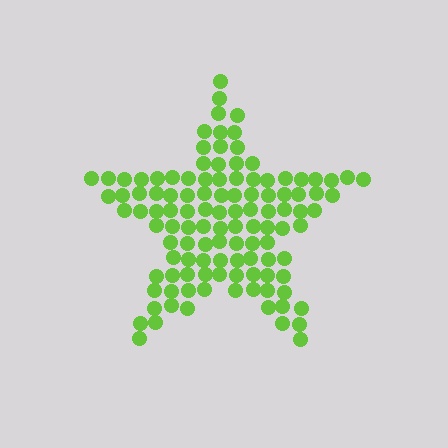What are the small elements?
The small elements are circles.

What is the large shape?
The large shape is a star.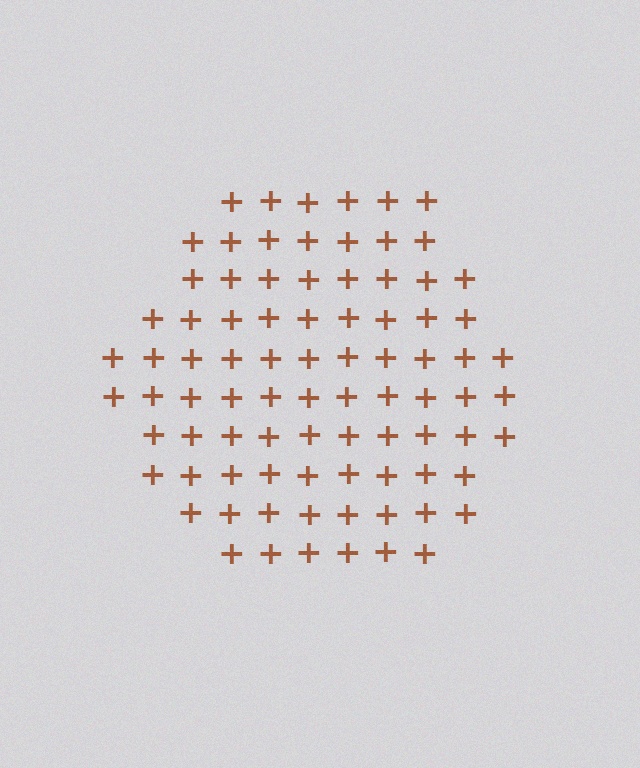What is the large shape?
The large shape is a hexagon.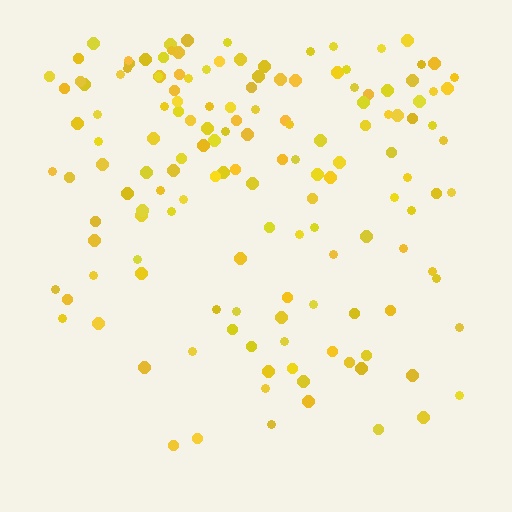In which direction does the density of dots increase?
From bottom to top, with the top side densest.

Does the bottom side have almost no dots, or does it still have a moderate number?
Still a moderate number, just noticeably fewer than the top.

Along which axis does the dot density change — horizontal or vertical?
Vertical.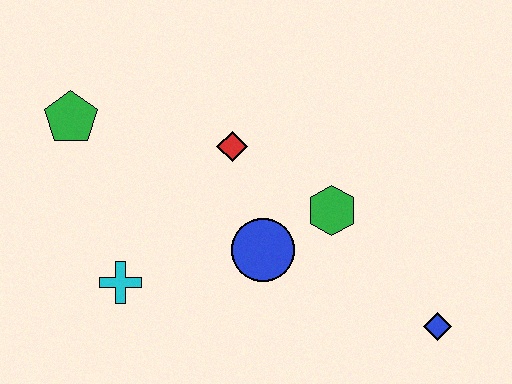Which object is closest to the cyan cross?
The blue circle is closest to the cyan cross.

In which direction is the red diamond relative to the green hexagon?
The red diamond is to the left of the green hexagon.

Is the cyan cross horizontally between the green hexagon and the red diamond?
No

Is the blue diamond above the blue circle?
No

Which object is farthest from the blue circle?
The green pentagon is farthest from the blue circle.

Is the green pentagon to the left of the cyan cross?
Yes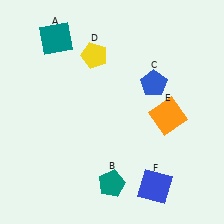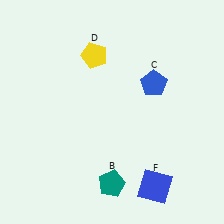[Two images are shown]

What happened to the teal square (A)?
The teal square (A) was removed in Image 2. It was in the top-left area of Image 1.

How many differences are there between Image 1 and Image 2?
There are 2 differences between the two images.